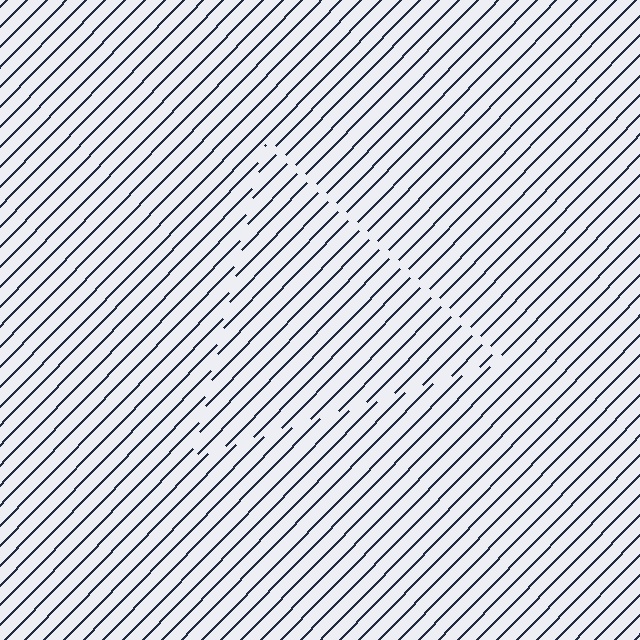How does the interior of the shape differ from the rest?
The interior of the shape contains the same grating, shifted by half a period — the contour is defined by the phase discontinuity where line-ends from the inner and outer gratings abut.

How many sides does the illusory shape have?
3 sides — the line-ends trace a triangle.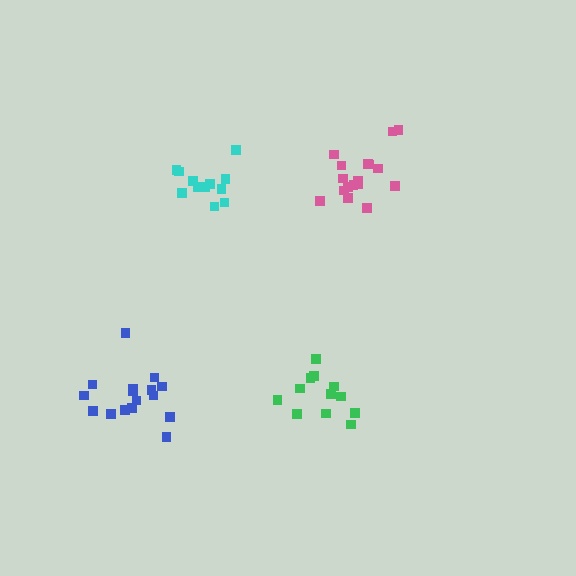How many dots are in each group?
Group 1: 12 dots, Group 2: 17 dots, Group 3: 12 dots, Group 4: 16 dots (57 total).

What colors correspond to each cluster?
The clusters are colored: cyan, pink, green, blue.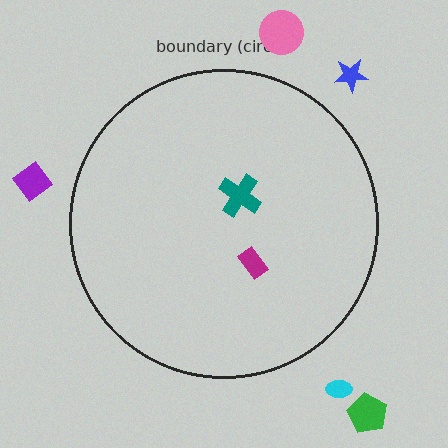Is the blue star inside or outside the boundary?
Outside.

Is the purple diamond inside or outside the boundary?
Outside.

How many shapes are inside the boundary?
2 inside, 5 outside.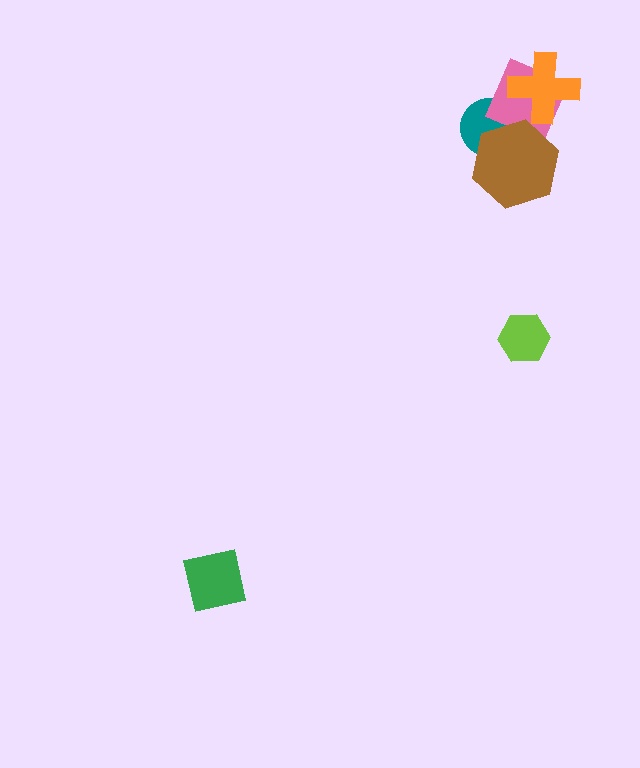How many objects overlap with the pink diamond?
3 objects overlap with the pink diamond.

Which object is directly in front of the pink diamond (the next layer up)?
The orange cross is directly in front of the pink diamond.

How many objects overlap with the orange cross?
1 object overlaps with the orange cross.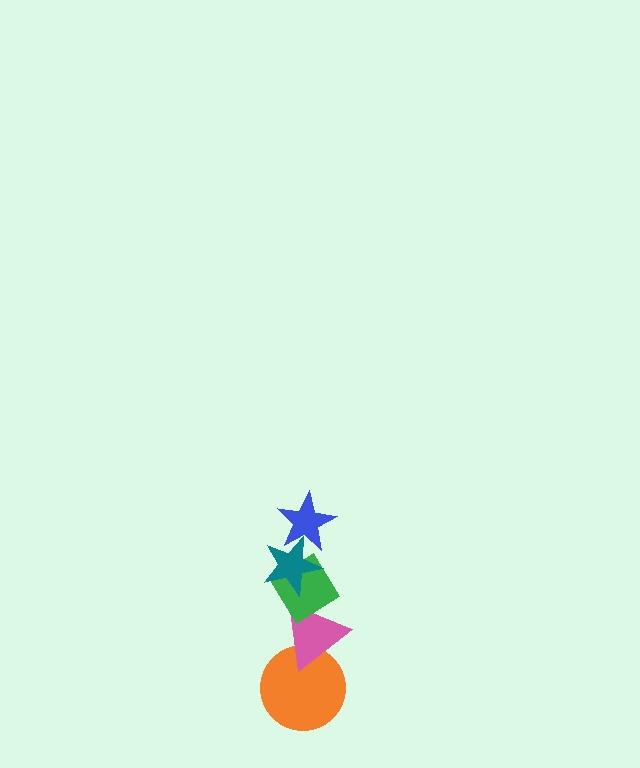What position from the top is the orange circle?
The orange circle is 5th from the top.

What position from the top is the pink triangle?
The pink triangle is 4th from the top.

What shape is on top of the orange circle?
The pink triangle is on top of the orange circle.